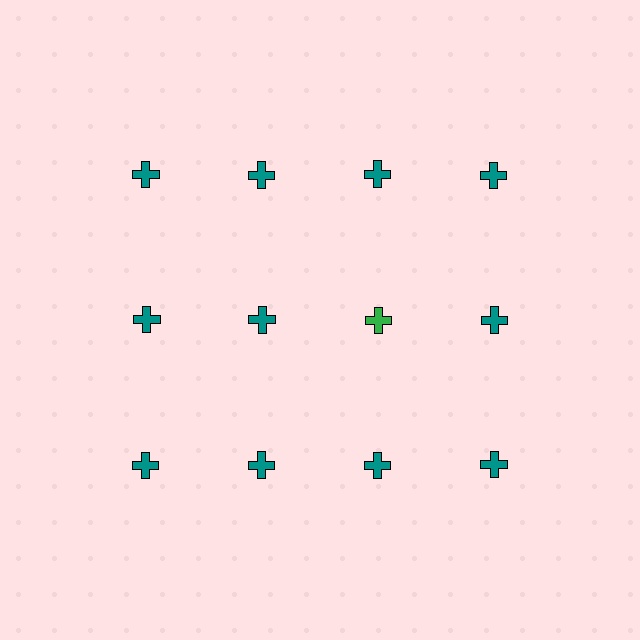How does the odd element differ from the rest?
It has a different color: green instead of teal.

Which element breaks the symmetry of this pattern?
The green cross in the second row, center column breaks the symmetry. All other shapes are teal crosses.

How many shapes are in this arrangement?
There are 12 shapes arranged in a grid pattern.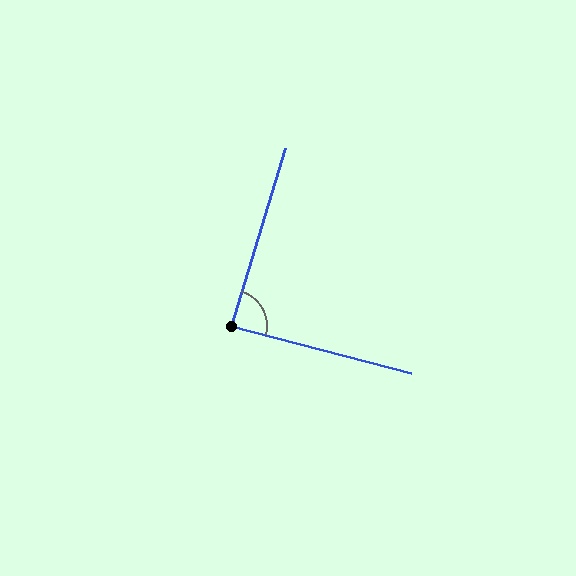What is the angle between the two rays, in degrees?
Approximately 88 degrees.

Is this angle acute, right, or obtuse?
It is approximately a right angle.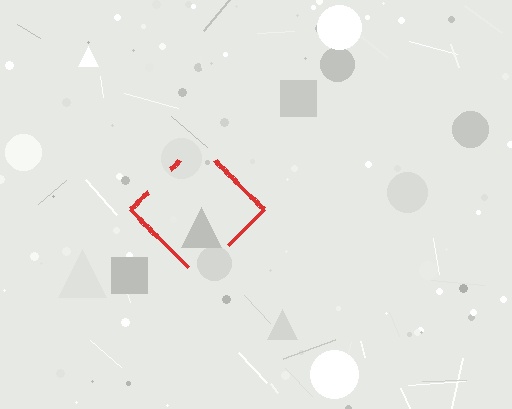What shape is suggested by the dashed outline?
The dashed outline suggests a diamond.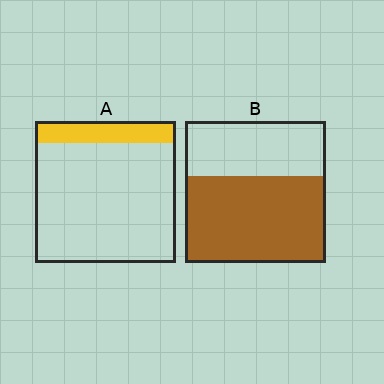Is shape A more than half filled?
No.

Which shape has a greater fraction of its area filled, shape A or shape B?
Shape B.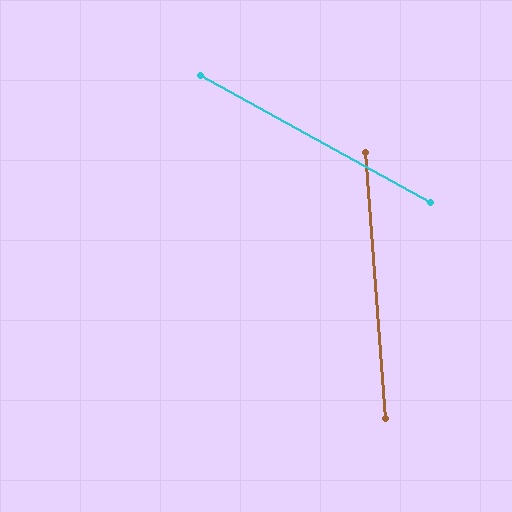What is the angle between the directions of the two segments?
Approximately 57 degrees.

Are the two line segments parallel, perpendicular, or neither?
Neither parallel nor perpendicular — they differ by about 57°.